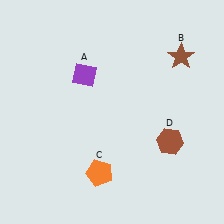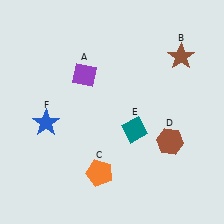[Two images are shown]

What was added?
A teal diamond (E), a blue star (F) were added in Image 2.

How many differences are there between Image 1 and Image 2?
There are 2 differences between the two images.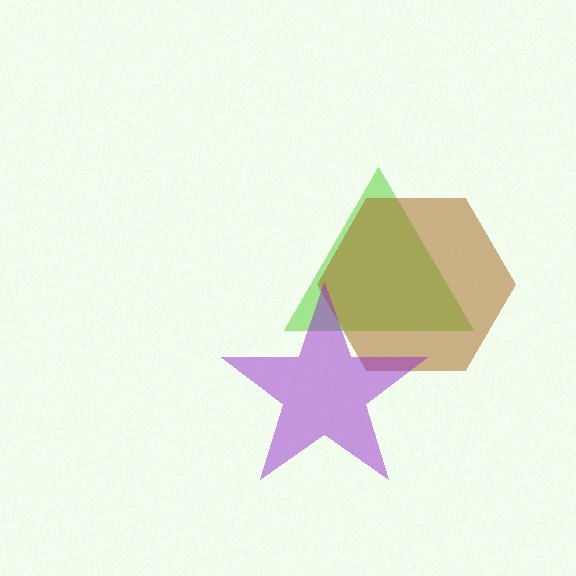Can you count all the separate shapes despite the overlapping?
Yes, there are 3 separate shapes.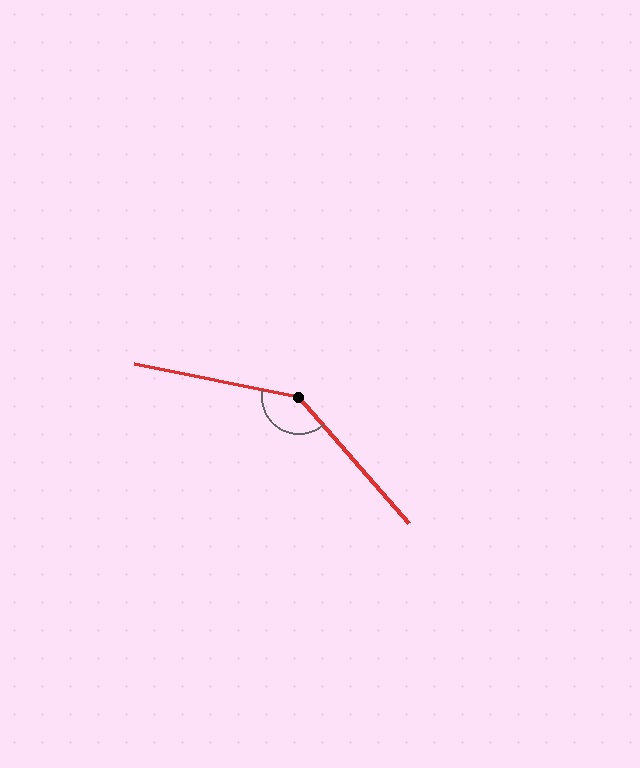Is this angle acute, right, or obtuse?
It is obtuse.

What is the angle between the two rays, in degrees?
Approximately 142 degrees.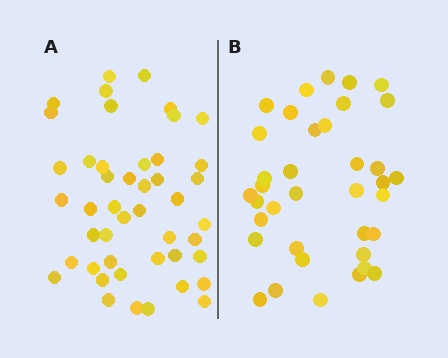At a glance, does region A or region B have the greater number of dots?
Region A (the left region) has more dots.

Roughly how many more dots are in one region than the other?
Region A has roughly 8 or so more dots than region B.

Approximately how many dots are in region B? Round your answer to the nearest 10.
About 40 dots. (The exact count is 37, which rounds to 40.)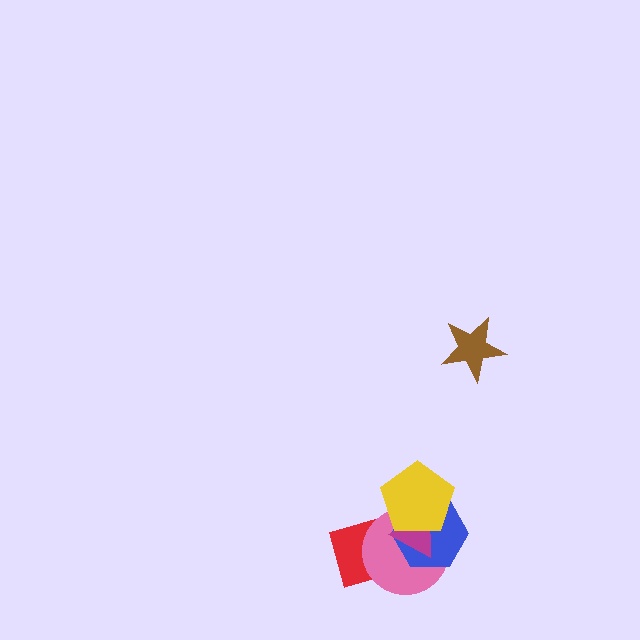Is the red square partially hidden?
Yes, it is partially covered by another shape.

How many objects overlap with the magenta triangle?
3 objects overlap with the magenta triangle.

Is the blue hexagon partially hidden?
Yes, it is partially covered by another shape.